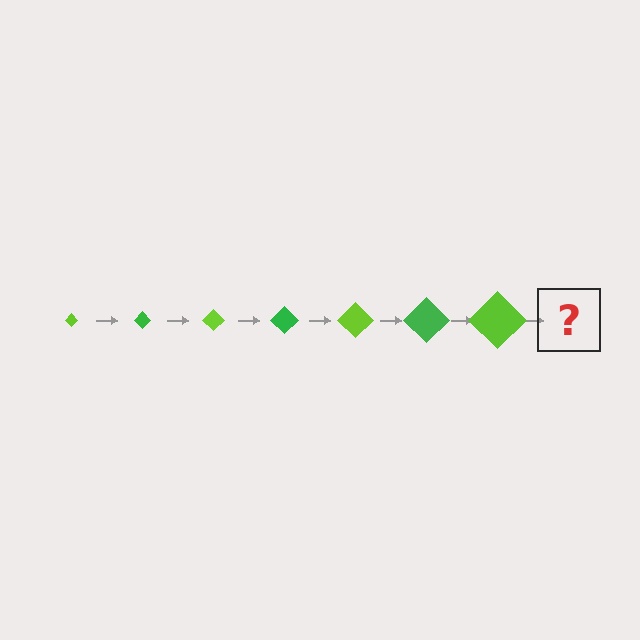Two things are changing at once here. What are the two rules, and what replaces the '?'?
The two rules are that the diamond grows larger each step and the color cycles through lime and green. The '?' should be a green diamond, larger than the previous one.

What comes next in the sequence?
The next element should be a green diamond, larger than the previous one.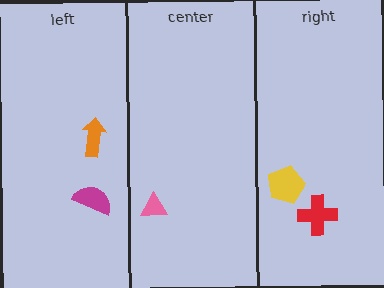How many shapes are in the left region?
2.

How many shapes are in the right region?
2.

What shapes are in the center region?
The pink triangle.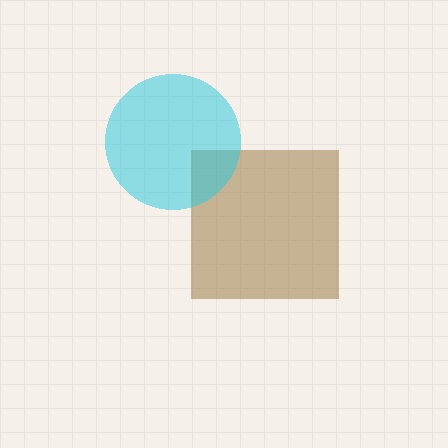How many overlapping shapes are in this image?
There are 2 overlapping shapes in the image.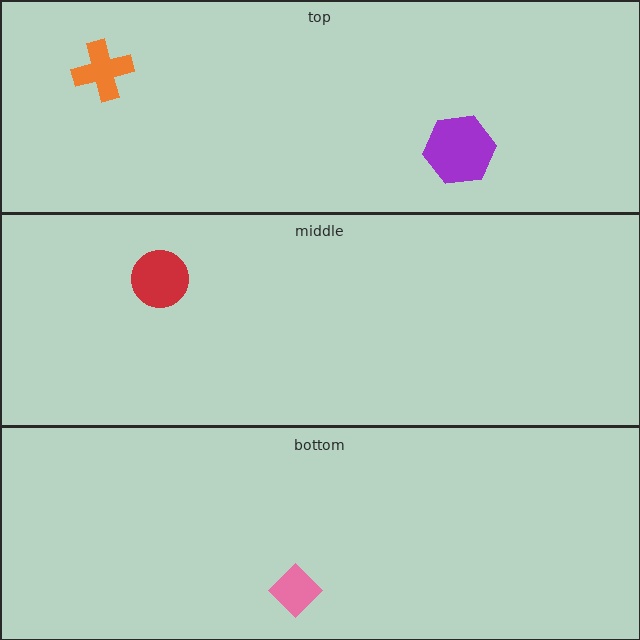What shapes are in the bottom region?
The pink diamond.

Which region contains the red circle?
The middle region.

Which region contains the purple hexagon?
The top region.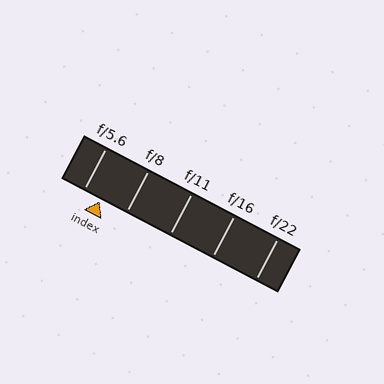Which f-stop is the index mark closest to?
The index mark is closest to f/5.6.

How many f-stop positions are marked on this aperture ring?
There are 5 f-stop positions marked.